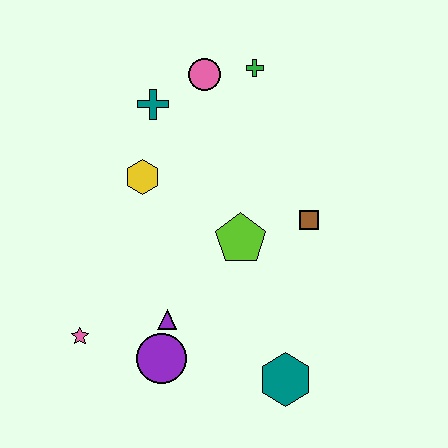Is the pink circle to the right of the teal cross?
Yes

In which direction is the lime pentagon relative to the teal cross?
The lime pentagon is below the teal cross.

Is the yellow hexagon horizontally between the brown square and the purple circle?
No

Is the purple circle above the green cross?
No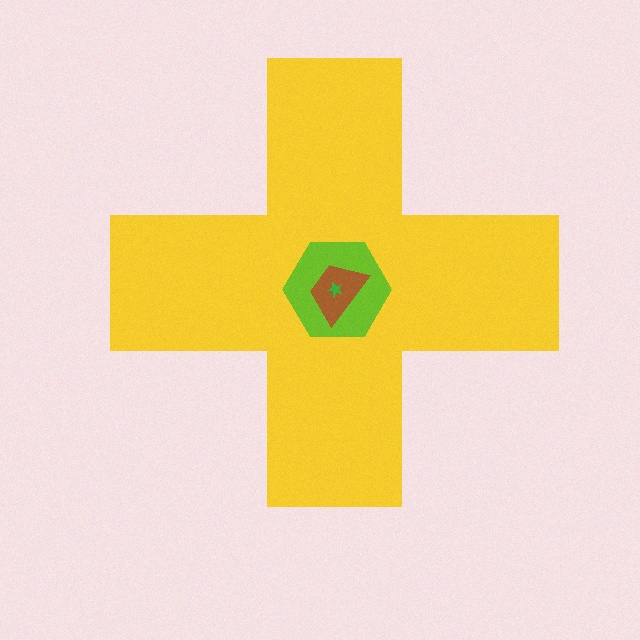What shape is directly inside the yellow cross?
The lime hexagon.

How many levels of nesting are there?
4.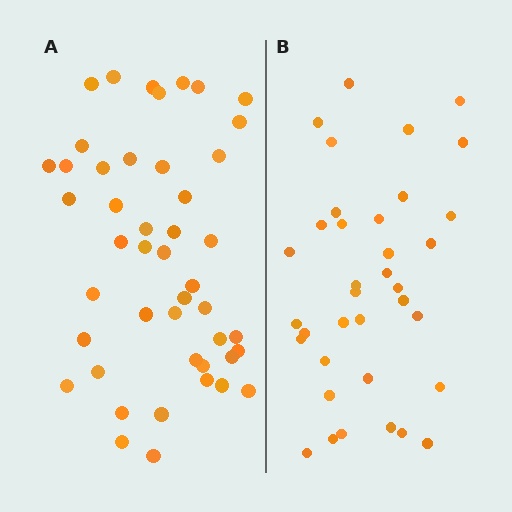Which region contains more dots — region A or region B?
Region A (the left region) has more dots.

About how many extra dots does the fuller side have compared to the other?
Region A has roughly 10 or so more dots than region B.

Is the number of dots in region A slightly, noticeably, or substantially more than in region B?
Region A has noticeably more, but not dramatically so. The ratio is roughly 1.3 to 1.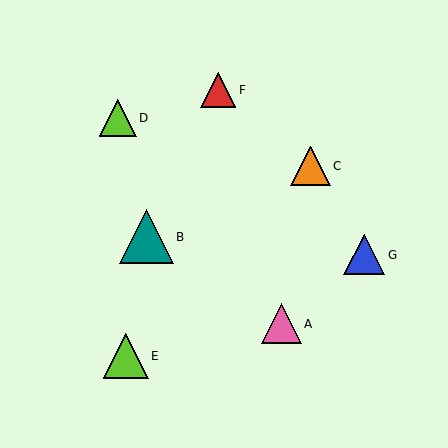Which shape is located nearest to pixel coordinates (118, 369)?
The lime triangle (labeled E) at (126, 356) is nearest to that location.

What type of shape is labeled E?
Shape E is a lime triangle.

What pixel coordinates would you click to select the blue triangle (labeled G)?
Click at (364, 255) to select the blue triangle G.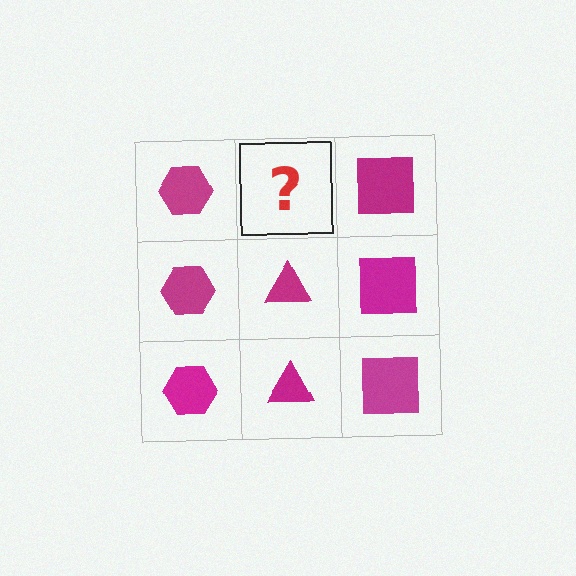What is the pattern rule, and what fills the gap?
The rule is that each column has a consistent shape. The gap should be filled with a magenta triangle.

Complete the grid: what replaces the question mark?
The question mark should be replaced with a magenta triangle.